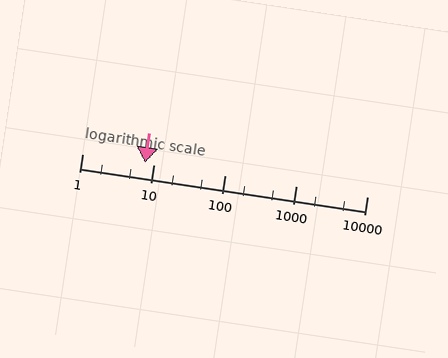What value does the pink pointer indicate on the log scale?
The pointer indicates approximately 7.5.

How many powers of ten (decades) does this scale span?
The scale spans 4 decades, from 1 to 10000.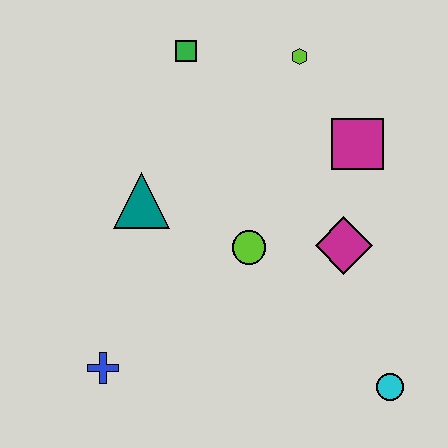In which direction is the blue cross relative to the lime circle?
The blue cross is to the left of the lime circle.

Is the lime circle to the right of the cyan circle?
No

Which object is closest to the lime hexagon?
The magenta square is closest to the lime hexagon.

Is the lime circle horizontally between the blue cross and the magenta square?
Yes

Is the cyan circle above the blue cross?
No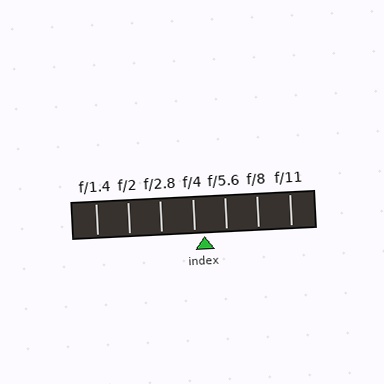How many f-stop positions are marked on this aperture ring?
There are 7 f-stop positions marked.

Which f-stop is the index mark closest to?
The index mark is closest to f/4.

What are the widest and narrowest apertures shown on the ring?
The widest aperture shown is f/1.4 and the narrowest is f/11.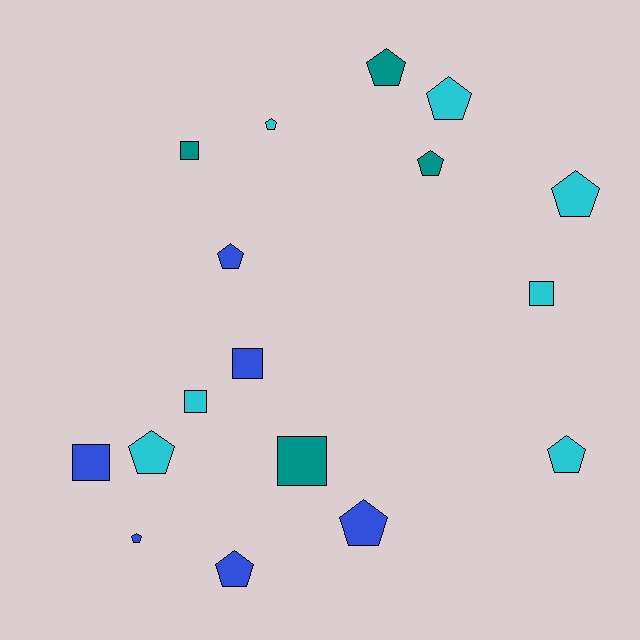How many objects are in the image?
There are 17 objects.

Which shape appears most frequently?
Pentagon, with 11 objects.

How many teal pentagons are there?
There are 2 teal pentagons.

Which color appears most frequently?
Cyan, with 7 objects.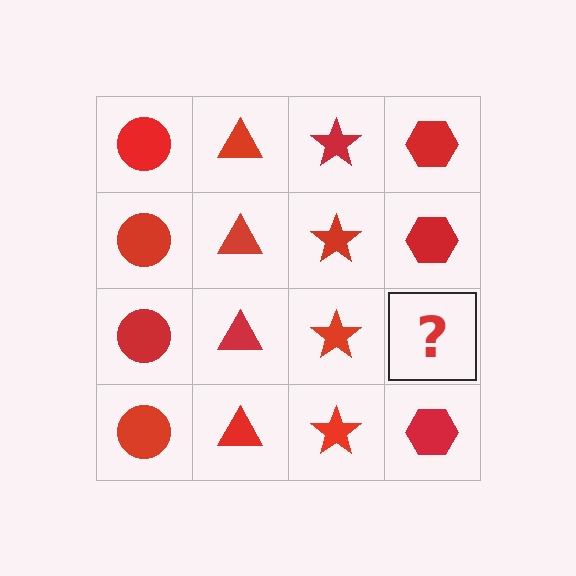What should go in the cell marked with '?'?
The missing cell should contain a red hexagon.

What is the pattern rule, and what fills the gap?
The rule is that each column has a consistent shape. The gap should be filled with a red hexagon.